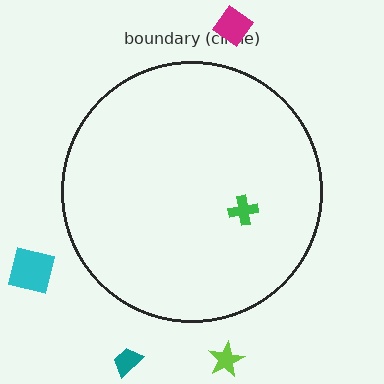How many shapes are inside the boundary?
1 inside, 4 outside.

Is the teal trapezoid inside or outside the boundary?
Outside.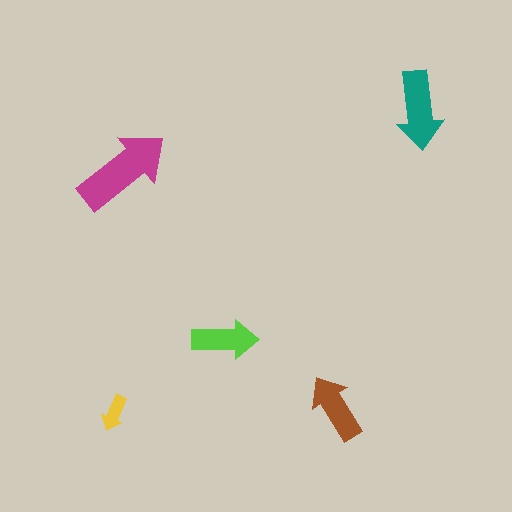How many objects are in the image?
There are 5 objects in the image.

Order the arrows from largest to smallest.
the magenta one, the teal one, the brown one, the lime one, the yellow one.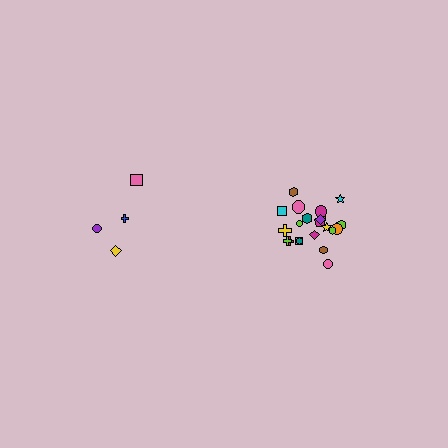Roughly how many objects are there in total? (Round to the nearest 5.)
Roughly 25 objects in total.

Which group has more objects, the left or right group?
The right group.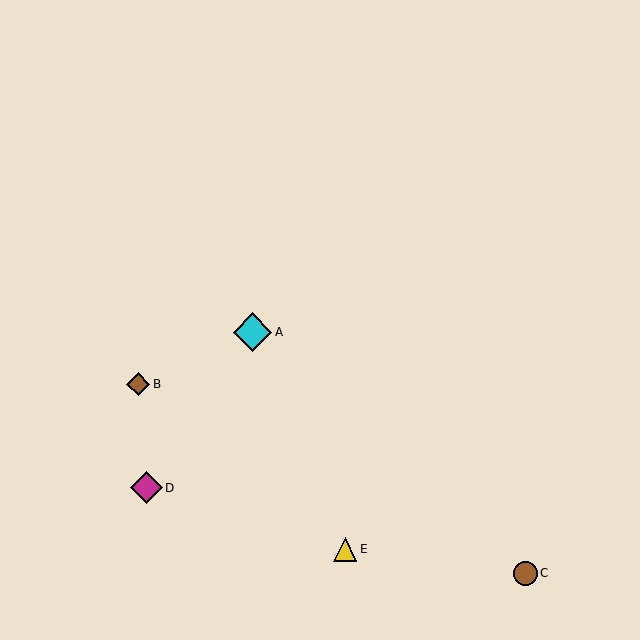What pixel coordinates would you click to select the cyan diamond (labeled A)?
Click at (253, 332) to select the cyan diamond A.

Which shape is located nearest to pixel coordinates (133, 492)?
The magenta diamond (labeled D) at (146, 488) is nearest to that location.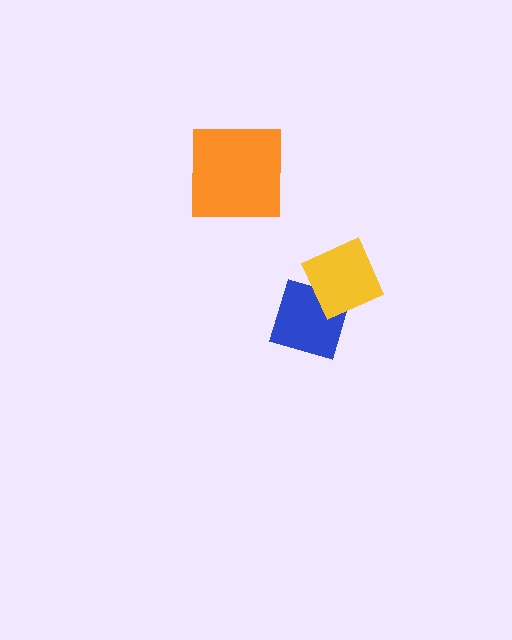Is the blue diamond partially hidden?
Yes, it is partially covered by another shape.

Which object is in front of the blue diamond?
The yellow diamond is in front of the blue diamond.